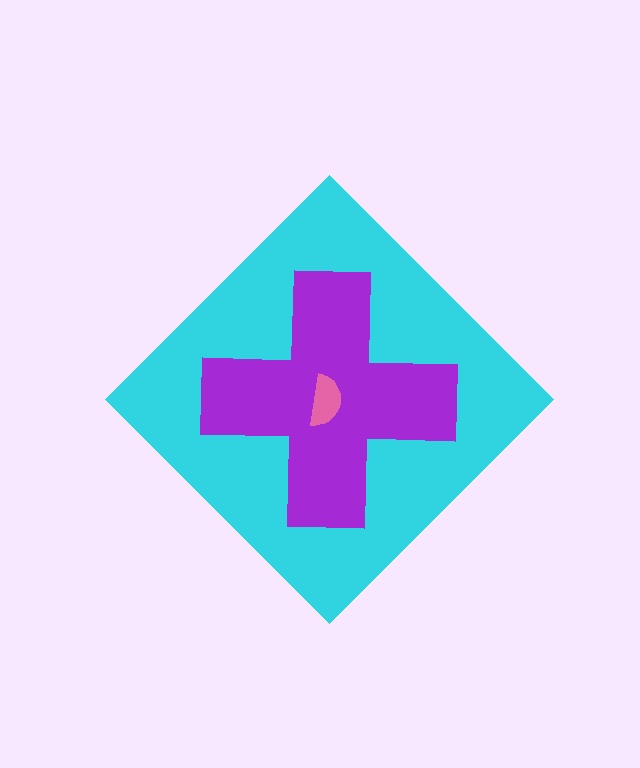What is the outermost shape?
The cyan diamond.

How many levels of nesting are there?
3.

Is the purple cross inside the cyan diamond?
Yes.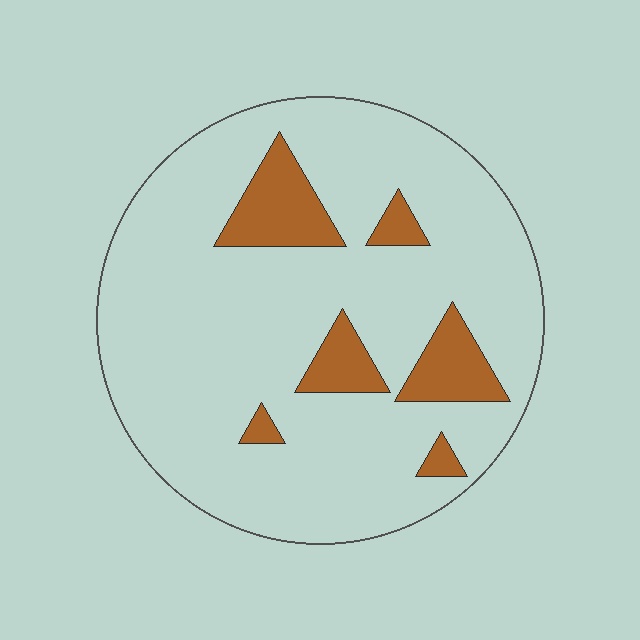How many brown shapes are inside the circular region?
6.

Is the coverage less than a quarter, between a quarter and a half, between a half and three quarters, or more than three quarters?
Less than a quarter.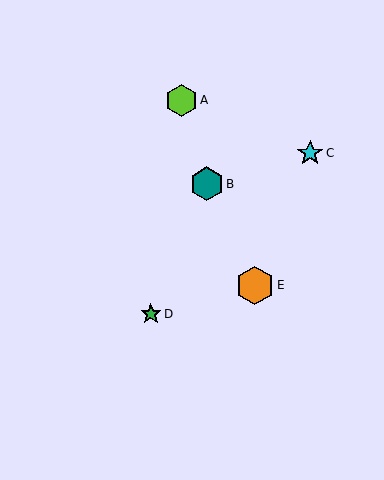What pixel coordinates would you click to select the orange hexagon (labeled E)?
Click at (255, 285) to select the orange hexagon E.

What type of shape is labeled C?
Shape C is a cyan star.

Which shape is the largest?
The orange hexagon (labeled E) is the largest.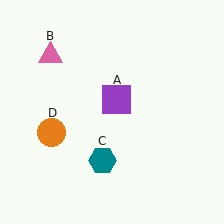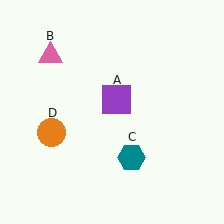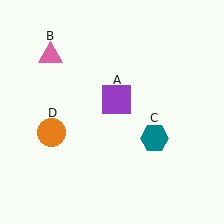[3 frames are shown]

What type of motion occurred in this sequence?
The teal hexagon (object C) rotated counterclockwise around the center of the scene.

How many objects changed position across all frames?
1 object changed position: teal hexagon (object C).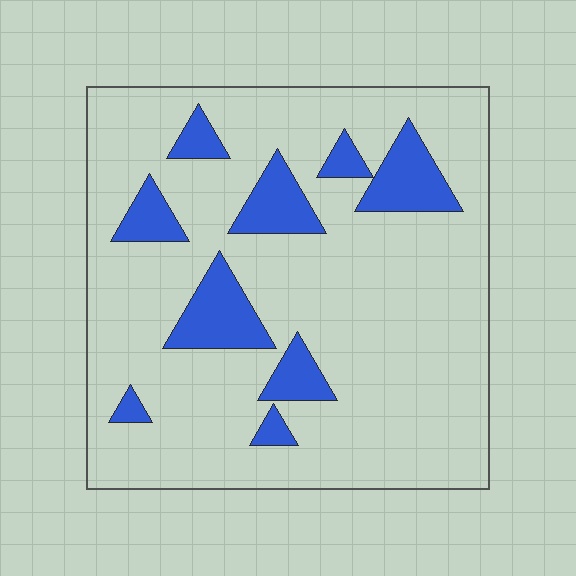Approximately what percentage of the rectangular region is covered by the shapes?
Approximately 15%.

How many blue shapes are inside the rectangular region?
9.